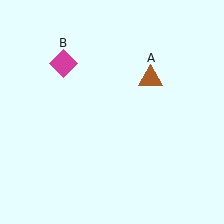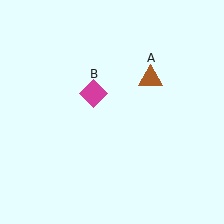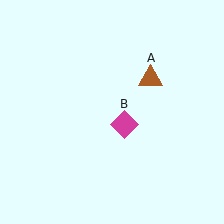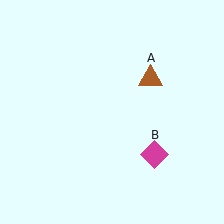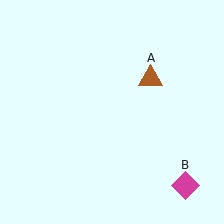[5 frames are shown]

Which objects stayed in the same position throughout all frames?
Brown triangle (object A) remained stationary.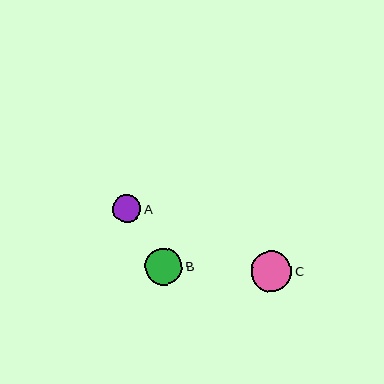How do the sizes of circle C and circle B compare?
Circle C and circle B are approximately the same size.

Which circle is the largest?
Circle C is the largest with a size of approximately 40 pixels.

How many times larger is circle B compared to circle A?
Circle B is approximately 1.3 times the size of circle A.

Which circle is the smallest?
Circle A is the smallest with a size of approximately 29 pixels.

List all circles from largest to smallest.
From largest to smallest: C, B, A.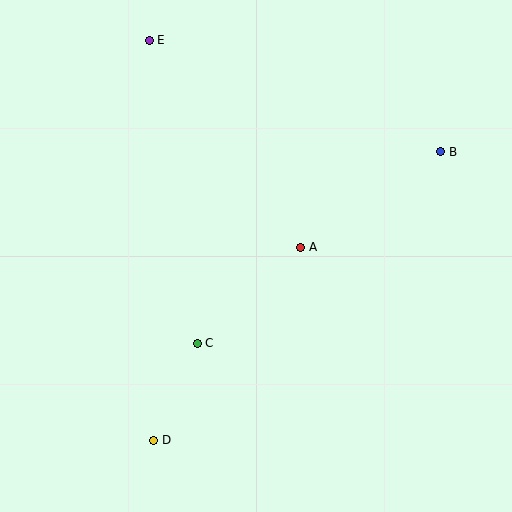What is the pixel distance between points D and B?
The distance between D and B is 407 pixels.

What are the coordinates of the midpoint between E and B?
The midpoint between E and B is at (295, 96).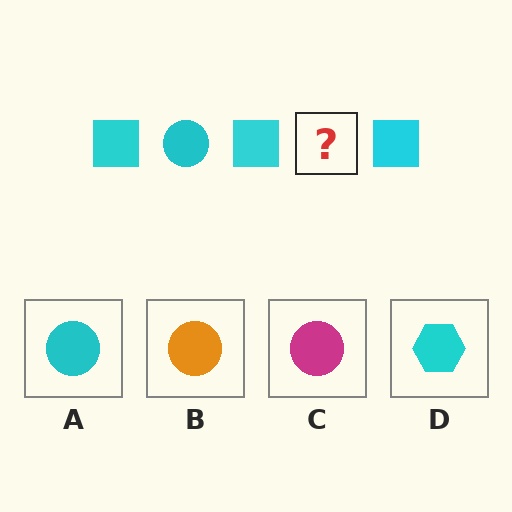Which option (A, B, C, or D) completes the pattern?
A.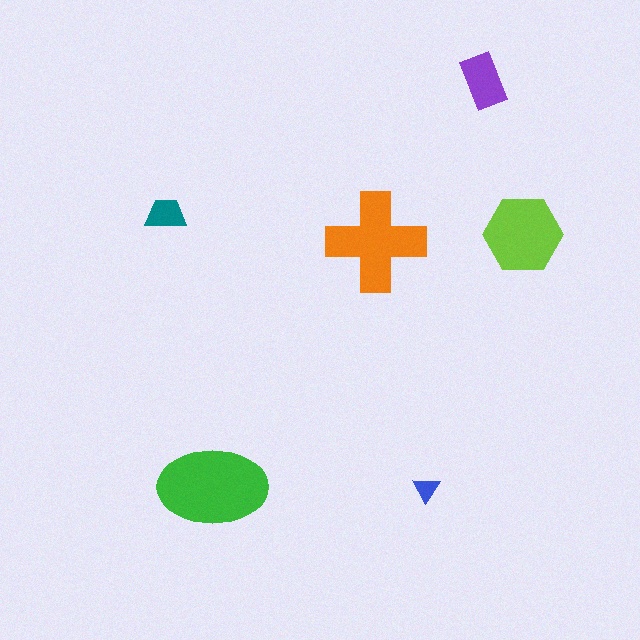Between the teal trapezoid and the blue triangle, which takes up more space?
The teal trapezoid.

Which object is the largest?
The green ellipse.